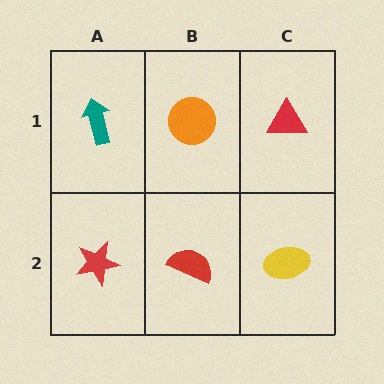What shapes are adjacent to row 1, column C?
A yellow ellipse (row 2, column C), an orange circle (row 1, column B).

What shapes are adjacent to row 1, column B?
A red semicircle (row 2, column B), a teal arrow (row 1, column A), a red triangle (row 1, column C).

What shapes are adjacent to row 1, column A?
A red star (row 2, column A), an orange circle (row 1, column B).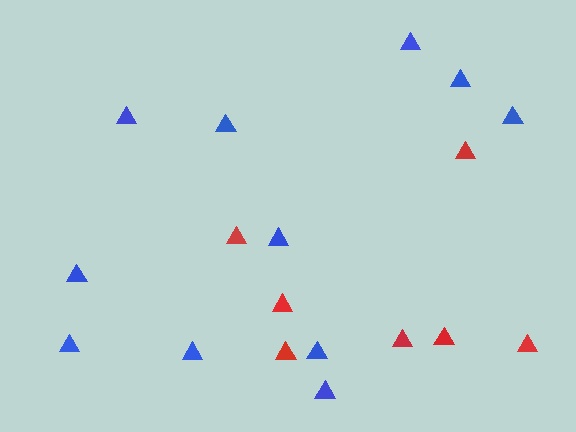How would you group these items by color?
There are 2 groups: one group of red triangles (7) and one group of blue triangles (11).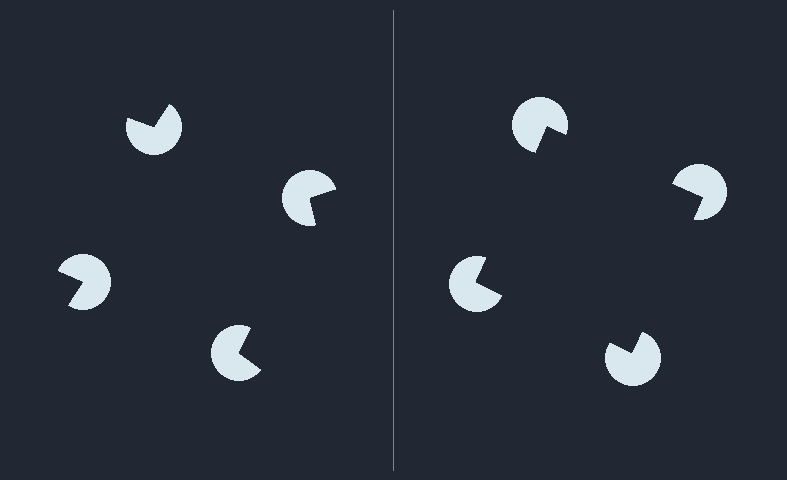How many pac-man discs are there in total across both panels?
8 — 4 on each side.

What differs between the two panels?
The pac-man discs are positioned identically on both sides; only the wedge orientations differ. On the right they align to a square; on the left they are misaligned.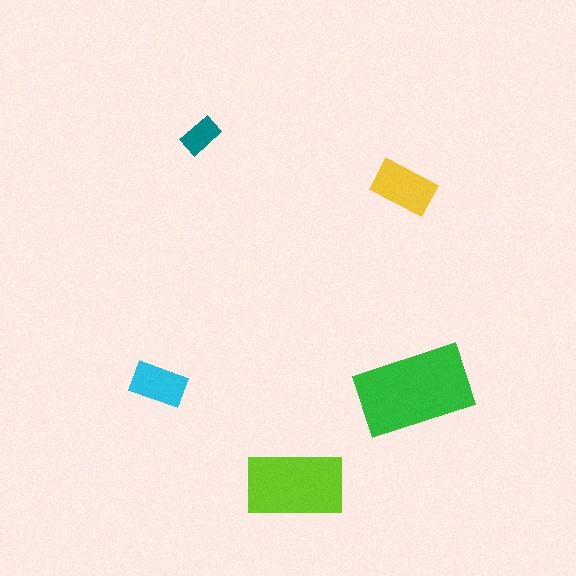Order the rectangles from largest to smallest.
the green one, the lime one, the yellow one, the cyan one, the teal one.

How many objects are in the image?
There are 5 objects in the image.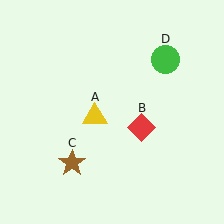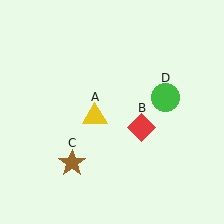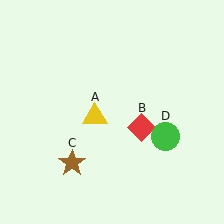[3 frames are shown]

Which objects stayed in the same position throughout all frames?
Yellow triangle (object A) and red diamond (object B) and brown star (object C) remained stationary.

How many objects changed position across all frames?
1 object changed position: green circle (object D).